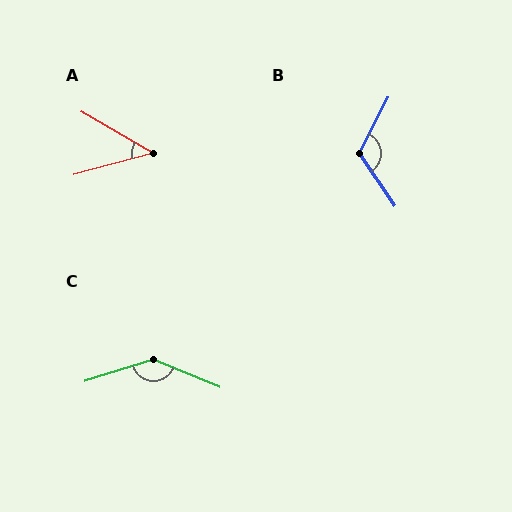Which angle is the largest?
C, at approximately 140 degrees.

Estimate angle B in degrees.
Approximately 119 degrees.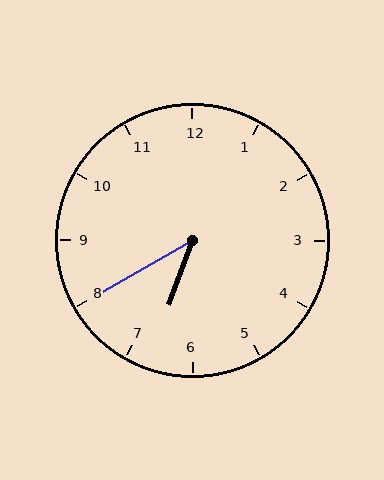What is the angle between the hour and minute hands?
Approximately 40 degrees.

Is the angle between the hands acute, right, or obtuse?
It is acute.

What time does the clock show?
6:40.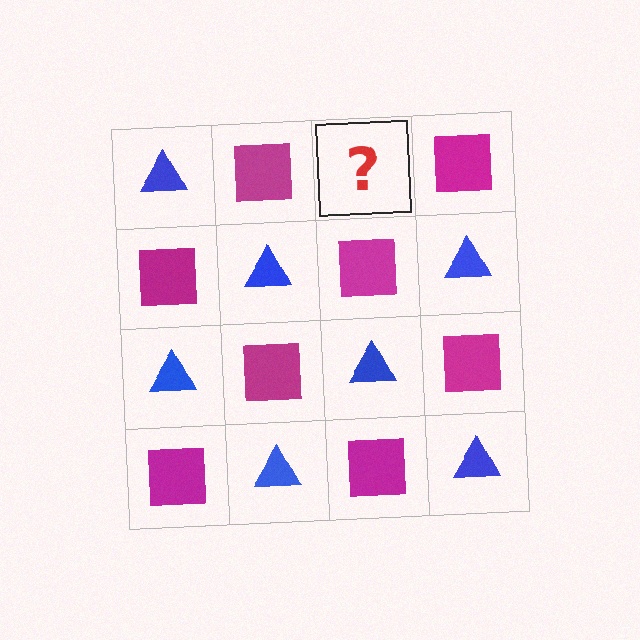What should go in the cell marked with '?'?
The missing cell should contain a blue triangle.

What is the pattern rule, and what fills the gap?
The rule is that it alternates blue triangle and magenta square in a checkerboard pattern. The gap should be filled with a blue triangle.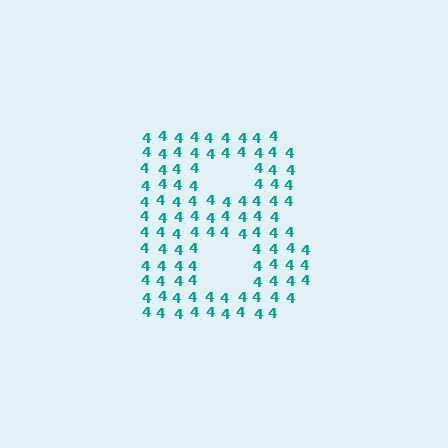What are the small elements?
The small elements are digit 4's.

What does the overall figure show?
The overall figure shows the letter B.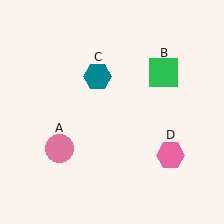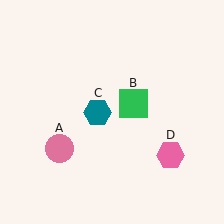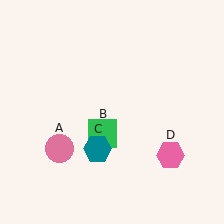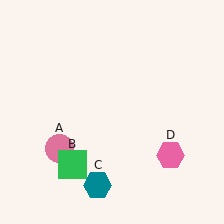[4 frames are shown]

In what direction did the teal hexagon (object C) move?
The teal hexagon (object C) moved down.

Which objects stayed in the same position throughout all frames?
Pink circle (object A) and pink hexagon (object D) remained stationary.